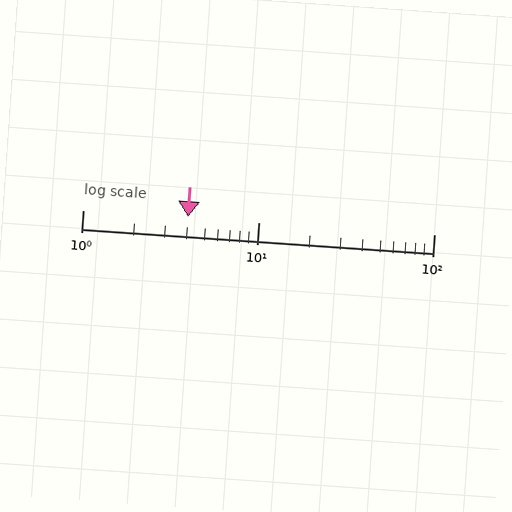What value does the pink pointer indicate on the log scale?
The pointer indicates approximately 4.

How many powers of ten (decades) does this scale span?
The scale spans 2 decades, from 1 to 100.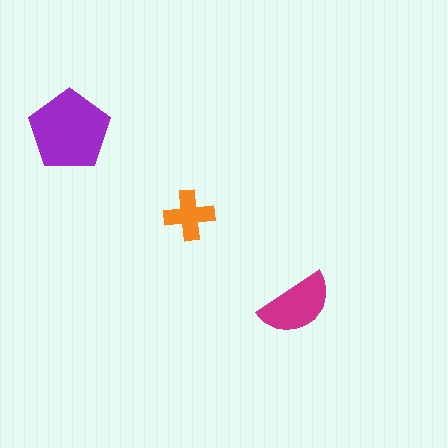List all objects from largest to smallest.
The purple pentagon, the magenta semicircle, the orange cross.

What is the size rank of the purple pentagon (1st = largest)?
1st.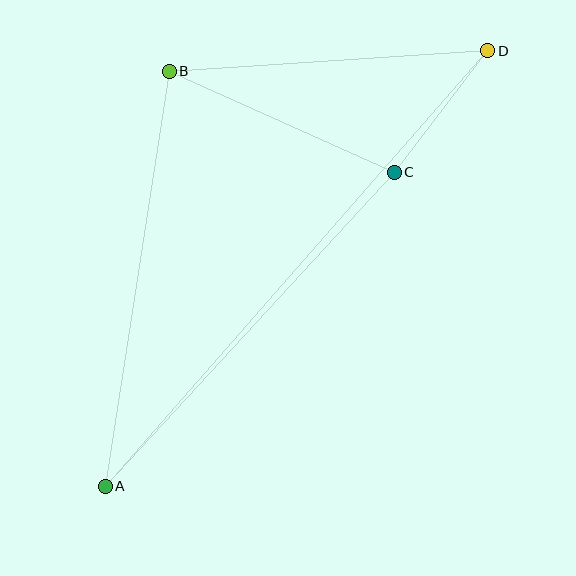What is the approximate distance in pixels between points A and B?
The distance between A and B is approximately 420 pixels.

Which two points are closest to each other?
Points C and D are closest to each other.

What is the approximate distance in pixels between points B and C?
The distance between B and C is approximately 247 pixels.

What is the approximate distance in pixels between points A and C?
The distance between A and C is approximately 427 pixels.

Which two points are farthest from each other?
Points A and D are farthest from each other.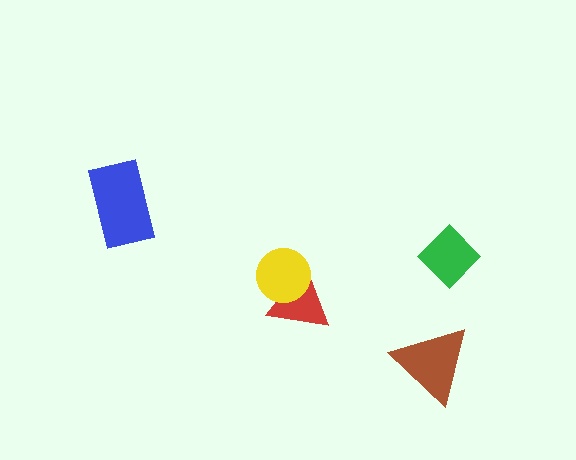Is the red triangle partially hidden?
Yes, it is partially covered by another shape.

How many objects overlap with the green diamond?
0 objects overlap with the green diamond.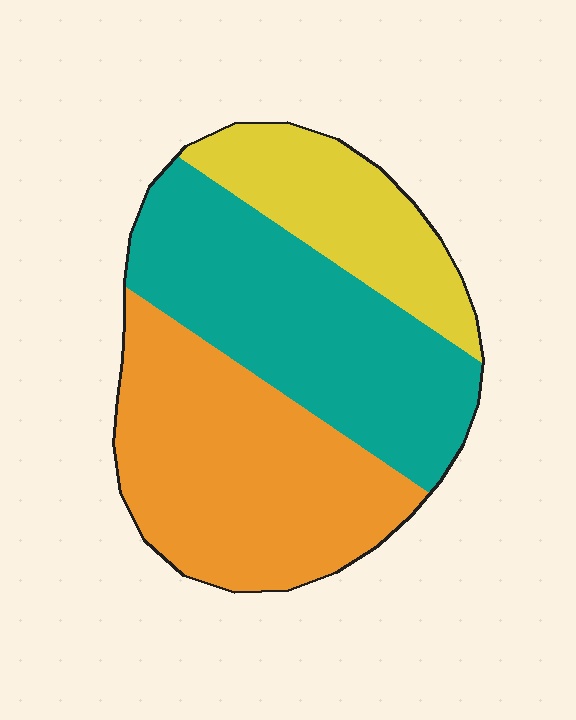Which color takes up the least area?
Yellow, at roughly 20%.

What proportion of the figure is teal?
Teal takes up about two fifths (2/5) of the figure.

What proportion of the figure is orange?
Orange covers around 40% of the figure.